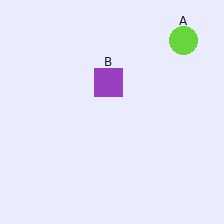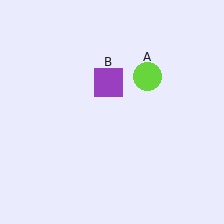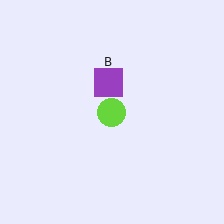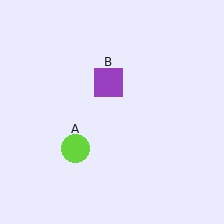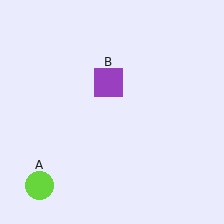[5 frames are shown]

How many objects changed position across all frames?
1 object changed position: lime circle (object A).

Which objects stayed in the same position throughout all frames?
Purple square (object B) remained stationary.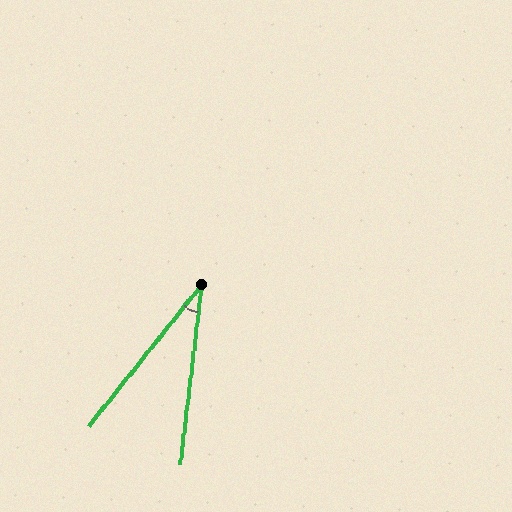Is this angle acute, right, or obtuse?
It is acute.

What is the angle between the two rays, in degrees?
Approximately 32 degrees.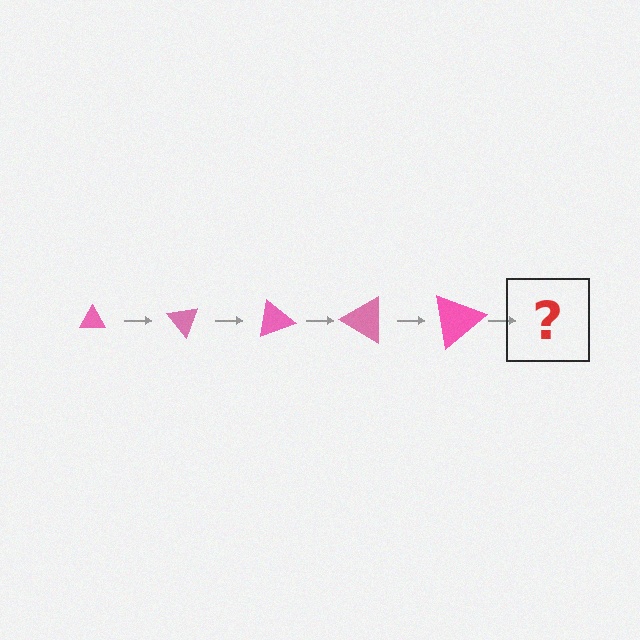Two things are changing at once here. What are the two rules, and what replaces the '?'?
The two rules are that the triangle grows larger each step and it rotates 50 degrees each step. The '?' should be a triangle, larger than the previous one and rotated 250 degrees from the start.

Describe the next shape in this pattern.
It should be a triangle, larger than the previous one and rotated 250 degrees from the start.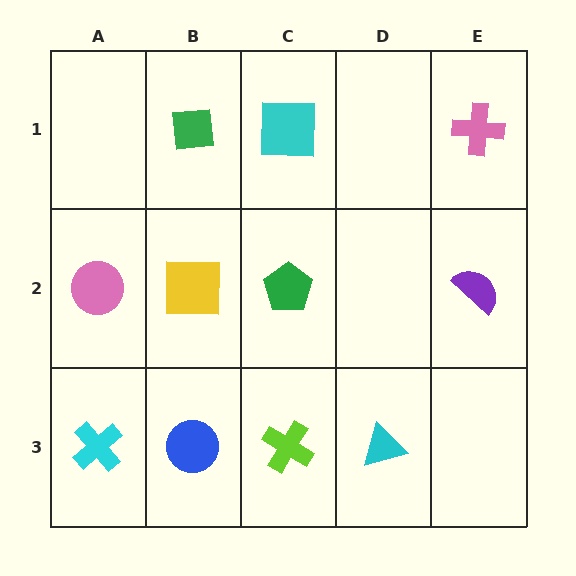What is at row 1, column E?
A pink cross.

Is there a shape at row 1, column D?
No, that cell is empty.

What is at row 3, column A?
A cyan cross.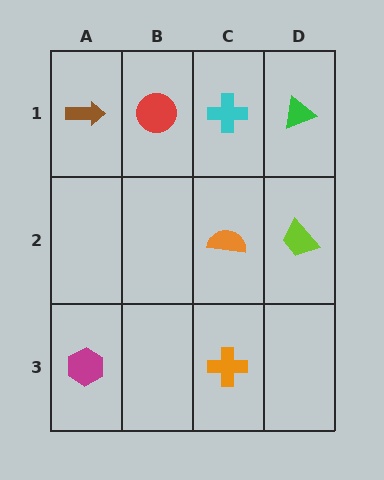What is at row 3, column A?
A magenta hexagon.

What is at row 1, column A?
A brown arrow.